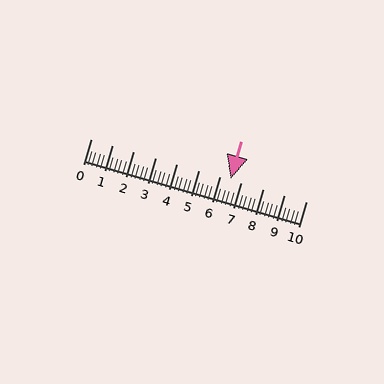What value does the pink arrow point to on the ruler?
The pink arrow points to approximately 6.5.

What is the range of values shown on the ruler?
The ruler shows values from 0 to 10.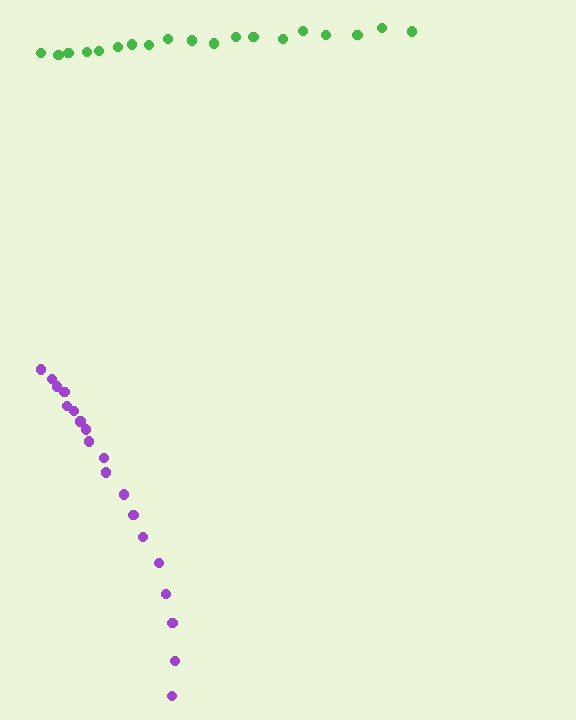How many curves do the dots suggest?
There are 2 distinct paths.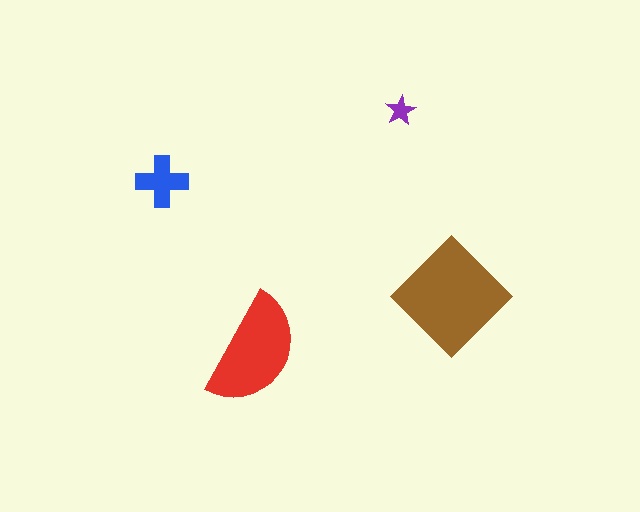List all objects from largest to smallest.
The brown diamond, the red semicircle, the blue cross, the purple star.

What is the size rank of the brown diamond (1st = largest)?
1st.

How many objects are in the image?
There are 4 objects in the image.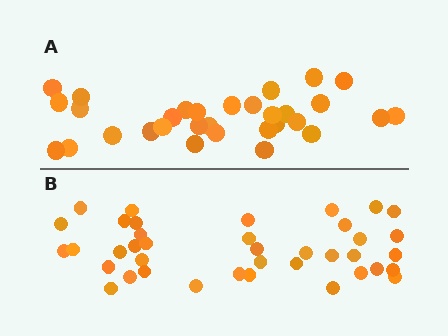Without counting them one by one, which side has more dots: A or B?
Region B (the bottom region) has more dots.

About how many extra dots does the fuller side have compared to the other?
Region B has roughly 8 or so more dots than region A.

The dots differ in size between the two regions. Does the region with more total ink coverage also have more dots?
No. Region A has more total ink coverage because its dots are larger, but region B actually contains more individual dots. Total area can be misleading — the number of items is what matters here.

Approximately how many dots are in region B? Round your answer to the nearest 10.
About 40 dots. (The exact count is 39, which rounds to 40.)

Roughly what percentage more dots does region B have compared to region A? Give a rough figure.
About 25% more.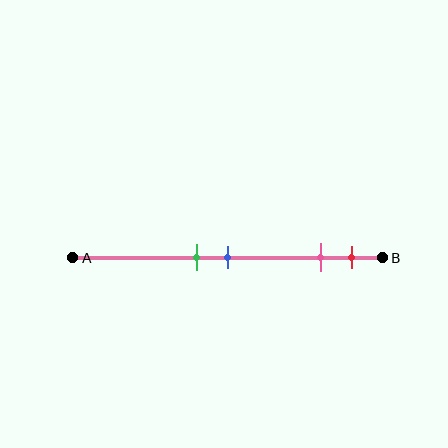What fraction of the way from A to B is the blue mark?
The blue mark is approximately 50% (0.5) of the way from A to B.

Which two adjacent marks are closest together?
The green and blue marks are the closest adjacent pair.